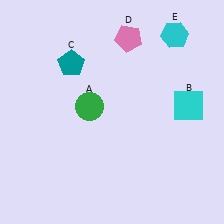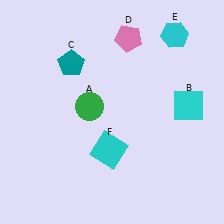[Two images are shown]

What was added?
A cyan square (F) was added in Image 2.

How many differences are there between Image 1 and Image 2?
There is 1 difference between the two images.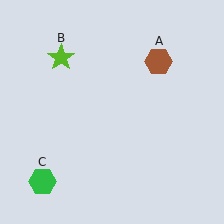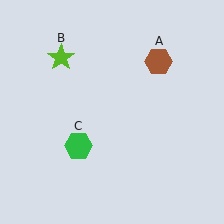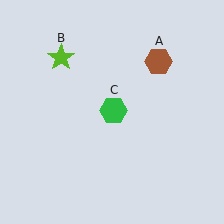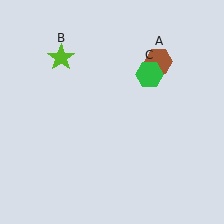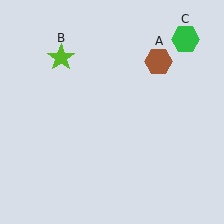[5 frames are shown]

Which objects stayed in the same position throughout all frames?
Brown hexagon (object A) and lime star (object B) remained stationary.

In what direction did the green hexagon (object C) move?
The green hexagon (object C) moved up and to the right.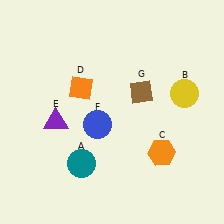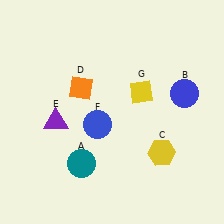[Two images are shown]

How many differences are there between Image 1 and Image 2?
There are 3 differences between the two images.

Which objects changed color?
B changed from yellow to blue. C changed from orange to yellow. G changed from brown to yellow.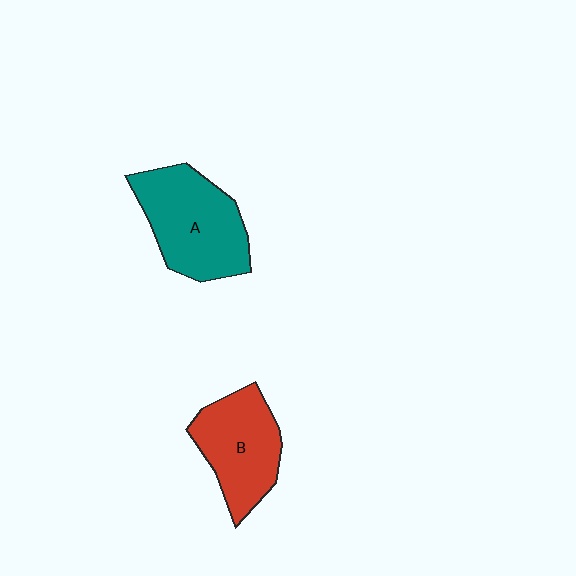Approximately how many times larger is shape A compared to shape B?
Approximately 1.2 times.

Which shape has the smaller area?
Shape B (red).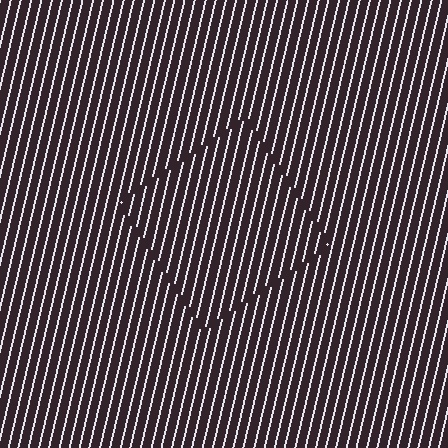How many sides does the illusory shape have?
4 sides — the line-ends trace a square.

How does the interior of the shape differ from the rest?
The interior of the shape contains the same grating, shifted by half a period — the contour is defined by the phase discontinuity where line-ends from the inner and outer gratings abut.